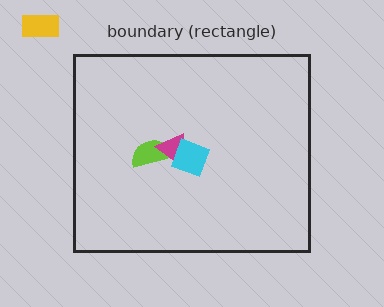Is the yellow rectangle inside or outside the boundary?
Outside.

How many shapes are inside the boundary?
3 inside, 1 outside.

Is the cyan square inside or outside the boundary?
Inside.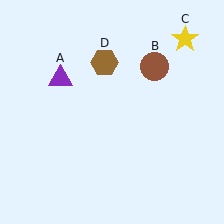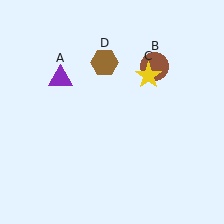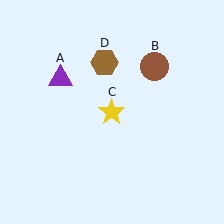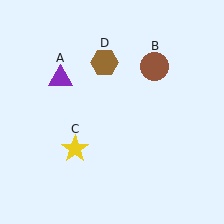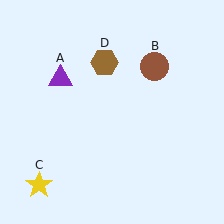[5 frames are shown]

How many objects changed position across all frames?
1 object changed position: yellow star (object C).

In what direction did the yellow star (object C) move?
The yellow star (object C) moved down and to the left.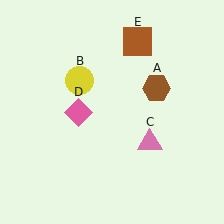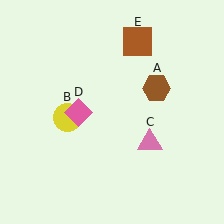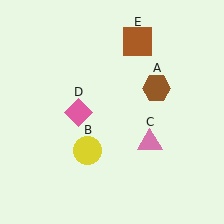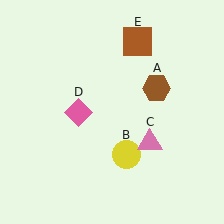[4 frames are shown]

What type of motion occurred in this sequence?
The yellow circle (object B) rotated counterclockwise around the center of the scene.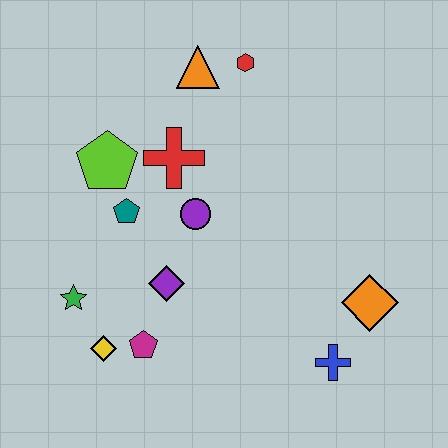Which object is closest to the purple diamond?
The magenta pentagon is closest to the purple diamond.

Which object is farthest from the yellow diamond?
The red hexagon is farthest from the yellow diamond.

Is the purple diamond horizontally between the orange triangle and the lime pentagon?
Yes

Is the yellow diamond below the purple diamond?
Yes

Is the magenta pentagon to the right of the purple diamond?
No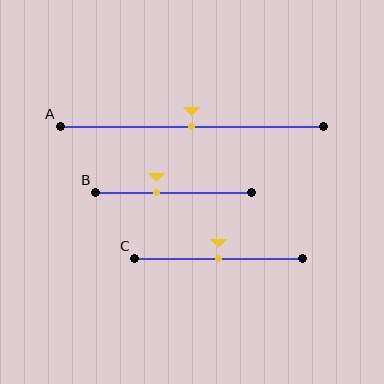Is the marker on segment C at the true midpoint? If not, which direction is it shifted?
Yes, the marker on segment C is at the true midpoint.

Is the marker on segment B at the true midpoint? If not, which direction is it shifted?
No, the marker on segment B is shifted to the left by about 11% of the segment length.